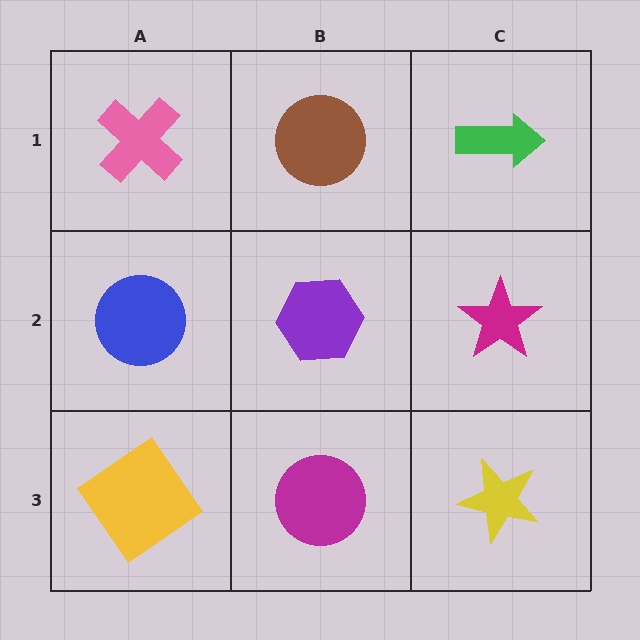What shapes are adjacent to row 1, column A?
A blue circle (row 2, column A), a brown circle (row 1, column B).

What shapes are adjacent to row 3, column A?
A blue circle (row 2, column A), a magenta circle (row 3, column B).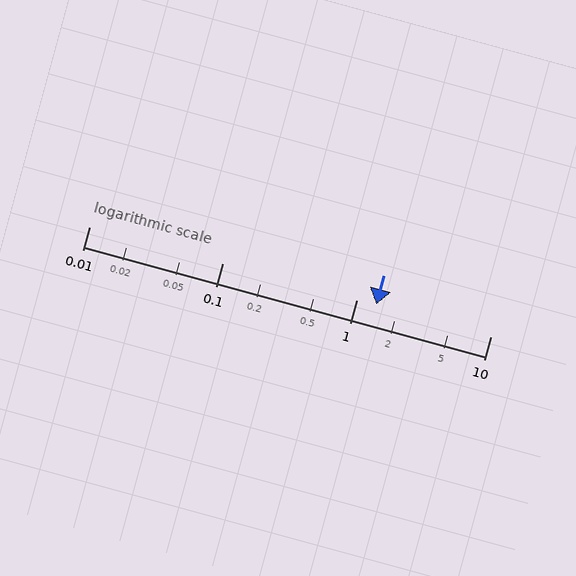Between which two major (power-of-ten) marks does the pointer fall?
The pointer is between 1 and 10.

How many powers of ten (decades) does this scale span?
The scale spans 3 decades, from 0.01 to 10.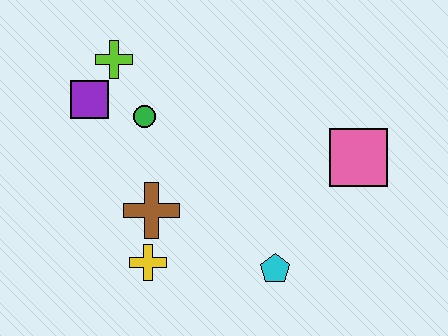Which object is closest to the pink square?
The cyan pentagon is closest to the pink square.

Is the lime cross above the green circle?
Yes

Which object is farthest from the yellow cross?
The pink square is farthest from the yellow cross.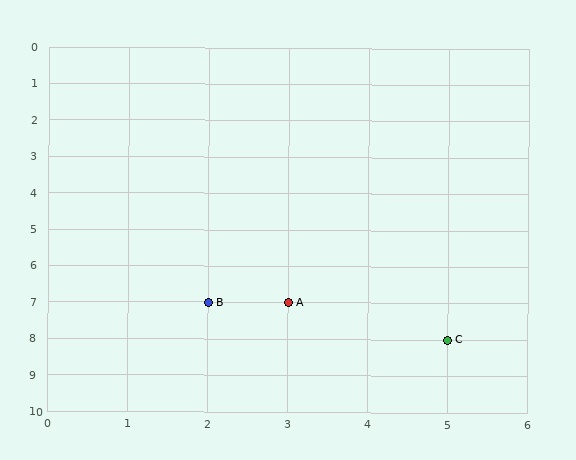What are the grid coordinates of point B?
Point B is at grid coordinates (2, 7).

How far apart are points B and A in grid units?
Points B and A are 1 column apart.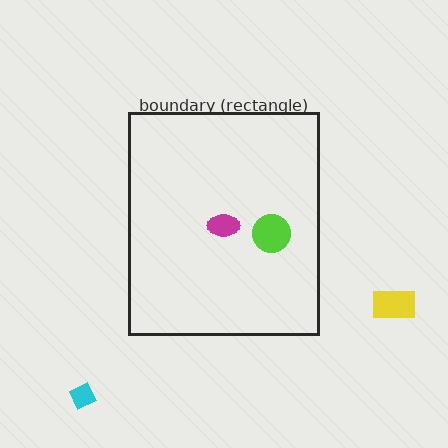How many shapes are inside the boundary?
2 inside, 2 outside.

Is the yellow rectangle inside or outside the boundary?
Outside.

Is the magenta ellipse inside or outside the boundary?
Inside.